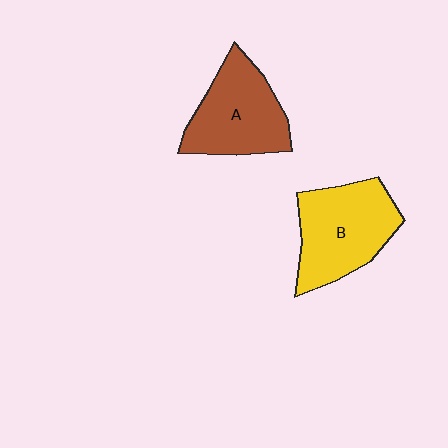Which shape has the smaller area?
Shape A (brown).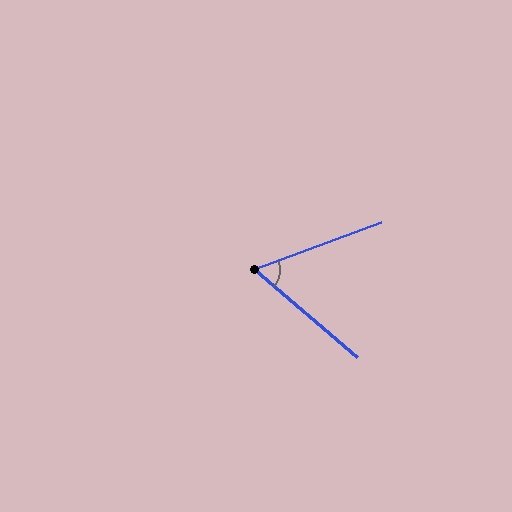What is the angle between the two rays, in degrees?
Approximately 61 degrees.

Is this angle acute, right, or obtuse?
It is acute.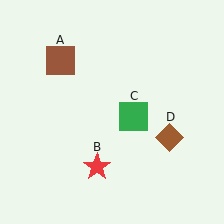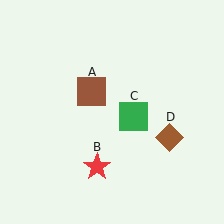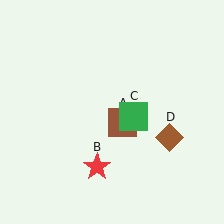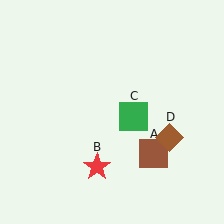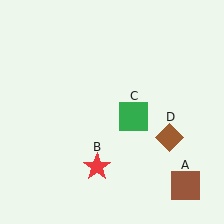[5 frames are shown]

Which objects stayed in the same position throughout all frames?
Red star (object B) and green square (object C) and brown diamond (object D) remained stationary.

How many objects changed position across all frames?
1 object changed position: brown square (object A).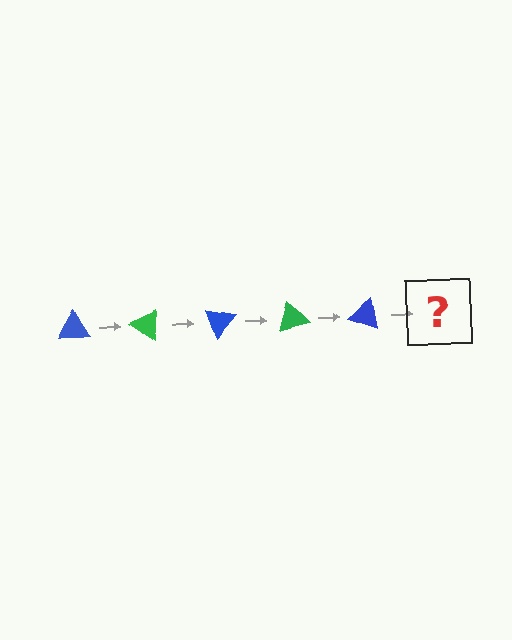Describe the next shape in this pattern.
It should be a green triangle, rotated 175 degrees from the start.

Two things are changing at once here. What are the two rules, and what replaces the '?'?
The two rules are that it rotates 35 degrees each step and the color cycles through blue and green. The '?' should be a green triangle, rotated 175 degrees from the start.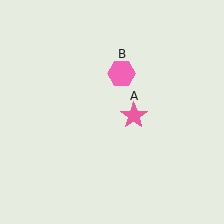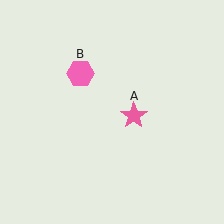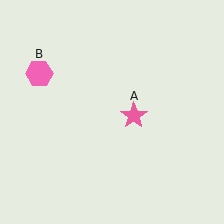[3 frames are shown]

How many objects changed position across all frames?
1 object changed position: pink hexagon (object B).